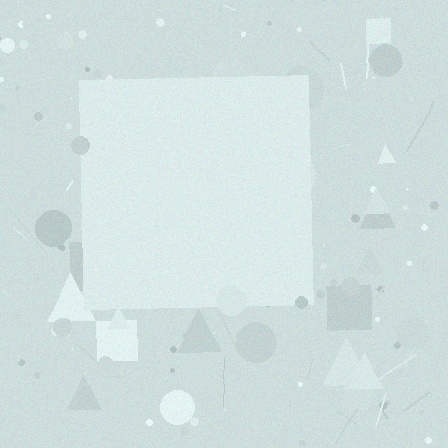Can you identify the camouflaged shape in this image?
The camouflaged shape is a square.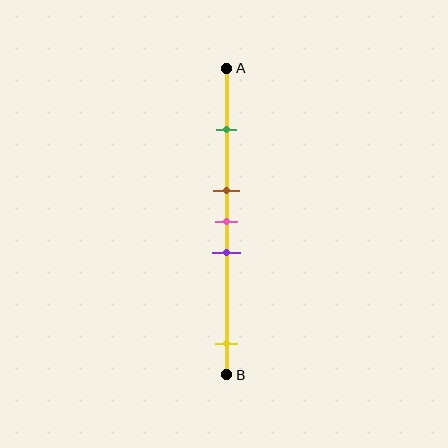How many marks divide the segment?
There are 5 marks dividing the segment.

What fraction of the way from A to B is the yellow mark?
The yellow mark is approximately 90% (0.9) of the way from A to B.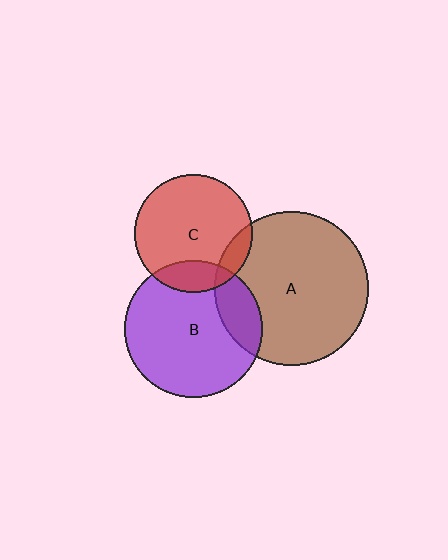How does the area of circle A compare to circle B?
Approximately 1.3 times.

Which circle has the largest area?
Circle A (brown).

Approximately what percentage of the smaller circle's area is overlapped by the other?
Approximately 10%.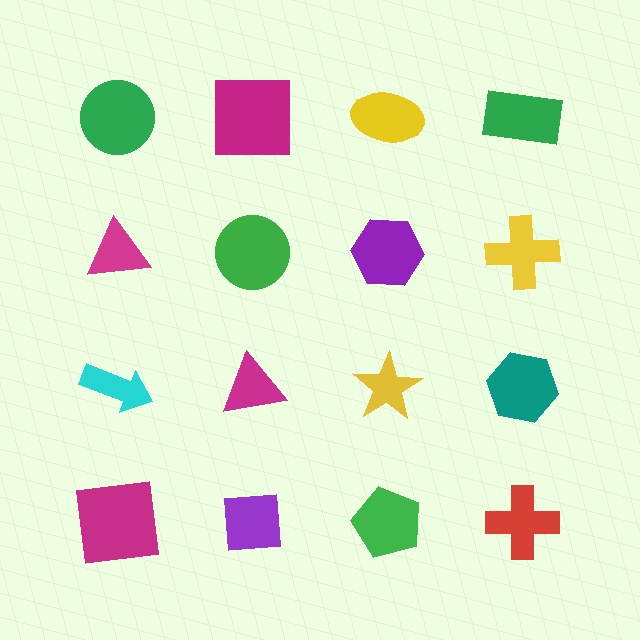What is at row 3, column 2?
A magenta triangle.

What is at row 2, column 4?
A yellow cross.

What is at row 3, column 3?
A yellow star.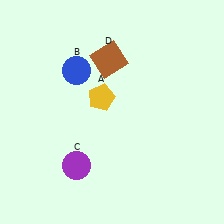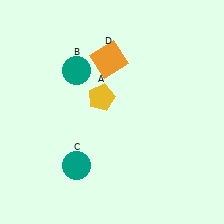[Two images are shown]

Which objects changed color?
B changed from blue to teal. C changed from purple to teal. D changed from brown to orange.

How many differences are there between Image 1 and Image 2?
There are 3 differences between the two images.